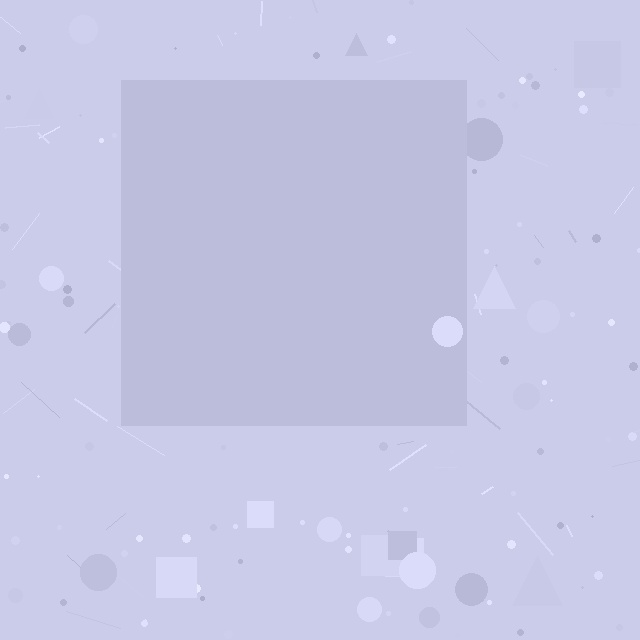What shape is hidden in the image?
A square is hidden in the image.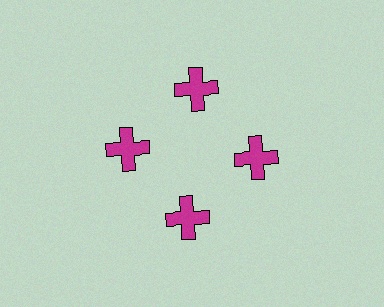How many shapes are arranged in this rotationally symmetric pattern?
There are 4 shapes, arranged in 4 groups of 1.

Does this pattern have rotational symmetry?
Yes, this pattern has 4-fold rotational symmetry. It looks the same after rotating 90 degrees around the center.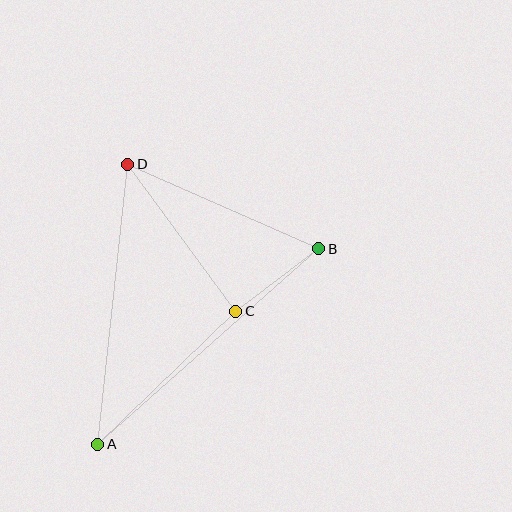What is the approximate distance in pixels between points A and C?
The distance between A and C is approximately 192 pixels.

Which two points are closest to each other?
Points B and C are closest to each other.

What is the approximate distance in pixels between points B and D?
The distance between B and D is approximately 209 pixels.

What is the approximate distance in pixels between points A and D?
The distance between A and D is approximately 282 pixels.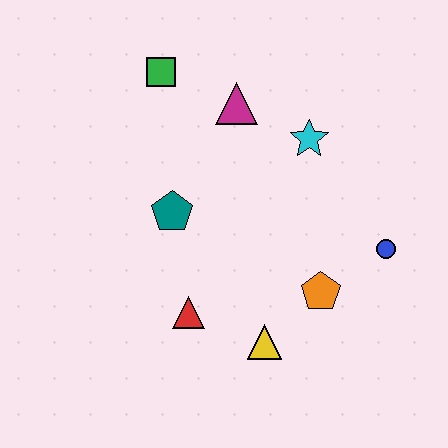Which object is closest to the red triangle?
The yellow triangle is closest to the red triangle.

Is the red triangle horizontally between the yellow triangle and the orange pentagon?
No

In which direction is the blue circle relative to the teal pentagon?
The blue circle is to the right of the teal pentagon.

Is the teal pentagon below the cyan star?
Yes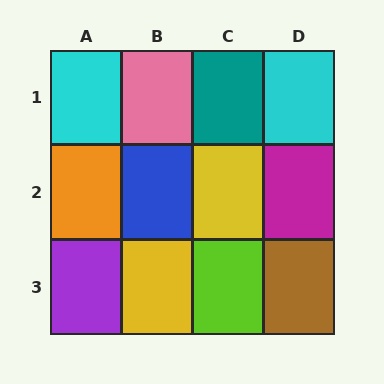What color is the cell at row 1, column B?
Pink.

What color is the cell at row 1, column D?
Cyan.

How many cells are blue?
1 cell is blue.